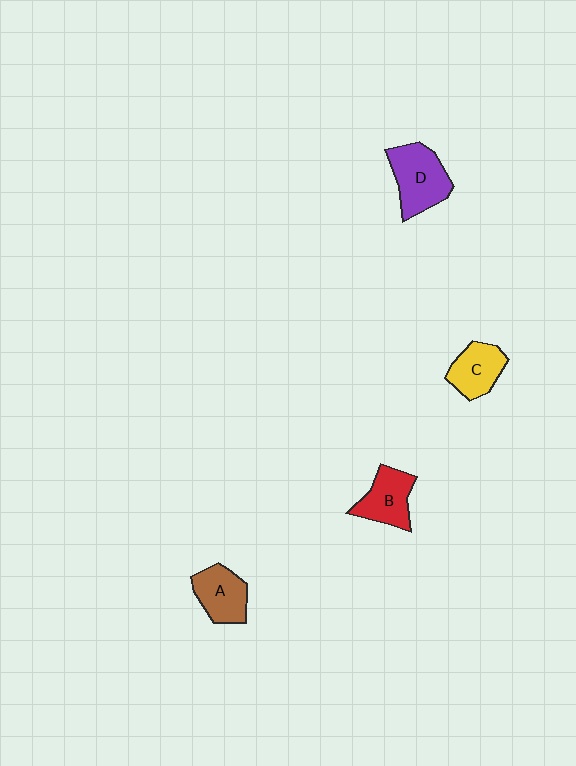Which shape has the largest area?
Shape D (purple).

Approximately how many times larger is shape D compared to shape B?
Approximately 1.3 times.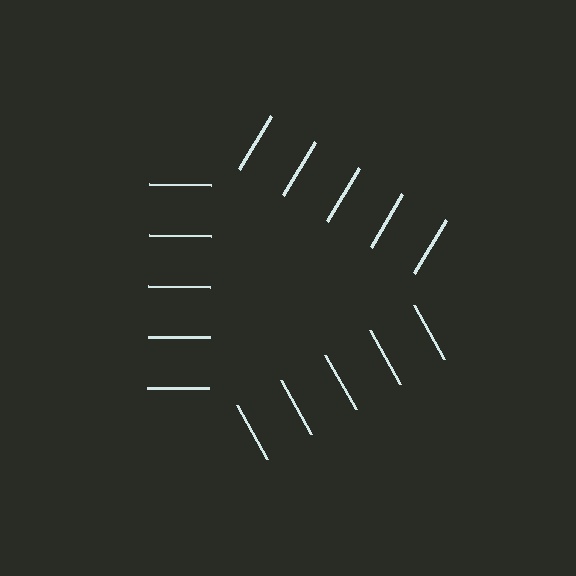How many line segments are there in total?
15 — 5 along each of the 3 edges.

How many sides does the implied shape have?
3 sides — the line-ends trace a triangle.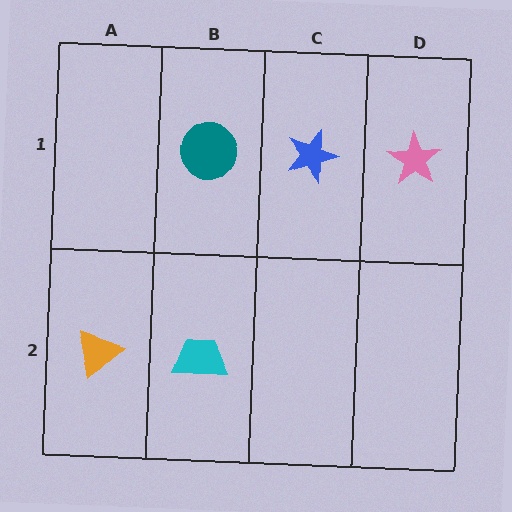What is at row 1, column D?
A pink star.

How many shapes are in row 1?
3 shapes.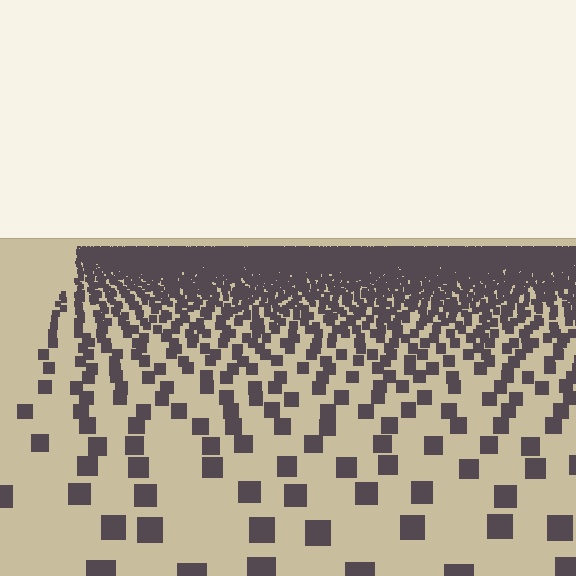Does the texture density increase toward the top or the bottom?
Density increases toward the top.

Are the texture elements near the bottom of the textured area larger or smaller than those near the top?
Larger. Near the bottom, elements are closer to the viewer and appear at a bigger on-screen size.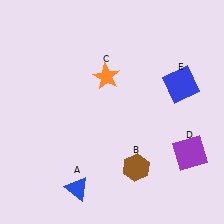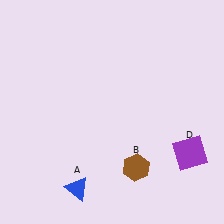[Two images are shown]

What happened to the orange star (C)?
The orange star (C) was removed in Image 2. It was in the top-left area of Image 1.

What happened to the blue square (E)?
The blue square (E) was removed in Image 2. It was in the top-right area of Image 1.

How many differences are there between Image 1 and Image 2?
There are 2 differences between the two images.